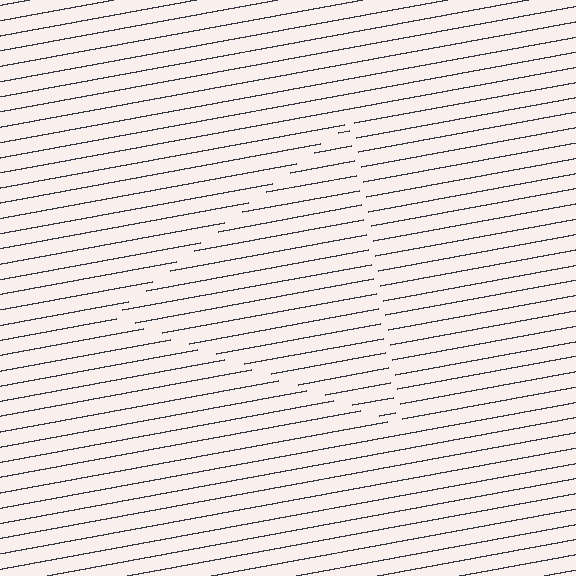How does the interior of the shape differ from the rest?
The interior of the shape contains the same grating, shifted by half a period — the contour is defined by the phase discontinuity where line-ends from the inner and outer gratings abut.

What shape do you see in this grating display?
An illusory triangle. The interior of the shape contains the same grating, shifted by half a period — the contour is defined by the phase discontinuity where line-ends from the inner and outer gratings abut.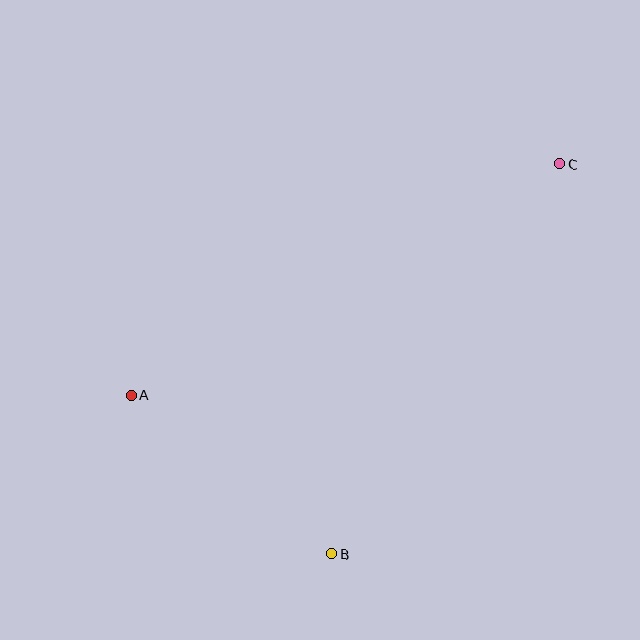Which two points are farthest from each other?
Points A and C are farthest from each other.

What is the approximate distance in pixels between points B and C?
The distance between B and C is approximately 452 pixels.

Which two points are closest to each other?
Points A and B are closest to each other.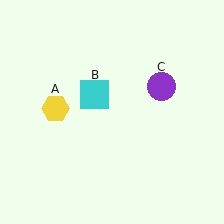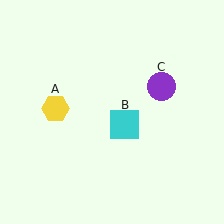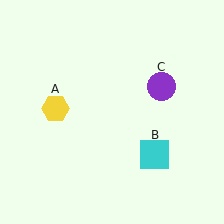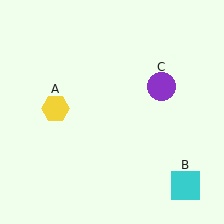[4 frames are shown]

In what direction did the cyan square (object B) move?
The cyan square (object B) moved down and to the right.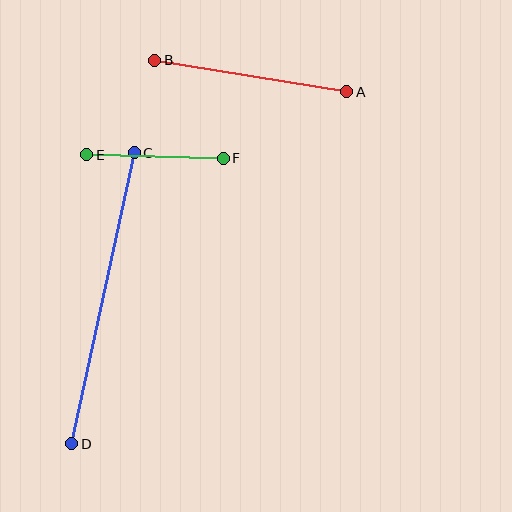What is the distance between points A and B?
The distance is approximately 195 pixels.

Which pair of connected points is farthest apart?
Points C and D are farthest apart.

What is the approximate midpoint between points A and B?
The midpoint is at approximately (251, 76) pixels.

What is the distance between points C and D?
The distance is approximately 298 pixels.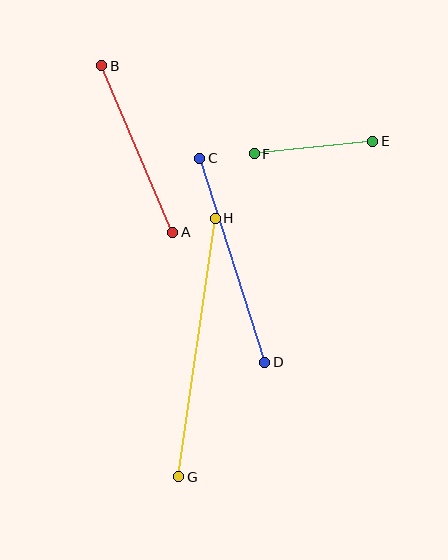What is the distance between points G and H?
The distance is approximately 261 pixels.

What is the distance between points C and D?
The distance is approximately 214 pixels.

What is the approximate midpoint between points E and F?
The midpoint is at approximately (313, 148) pixels.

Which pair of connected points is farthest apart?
Points G and H are farthest apart.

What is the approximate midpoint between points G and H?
The midpoint is at approximately (197, 347) pixels.